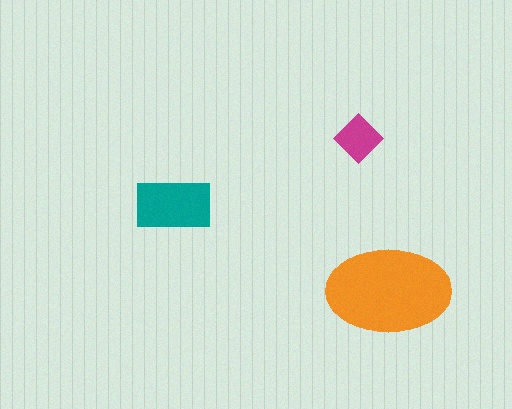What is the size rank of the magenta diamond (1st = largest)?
3rd.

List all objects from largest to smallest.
The orange ellipse, the teal rectangle, the magenta diamond.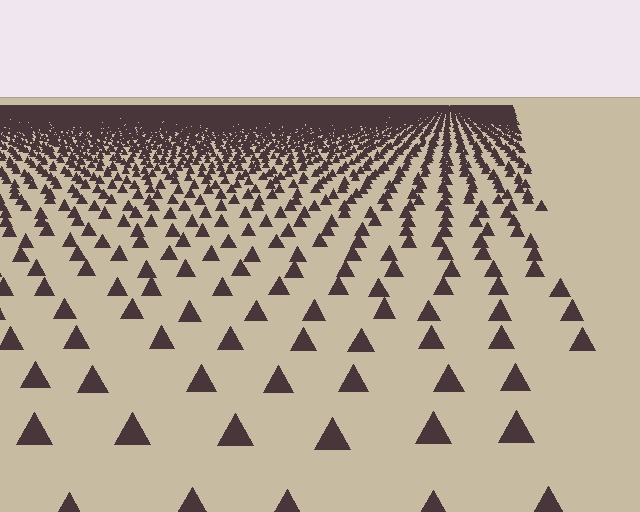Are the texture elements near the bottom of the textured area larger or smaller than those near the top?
Larger. Near the bottom, elements are closer to the viewer and appear at a bigger on-screen size.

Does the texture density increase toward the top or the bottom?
Density increases toward the top.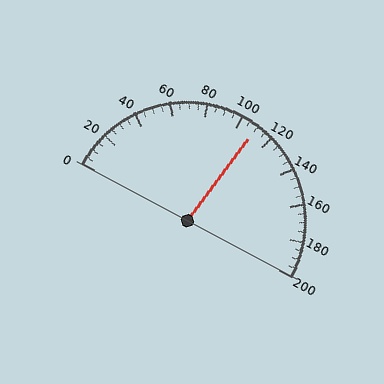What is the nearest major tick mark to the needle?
The nearest major tick mark is 120.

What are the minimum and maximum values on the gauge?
The gauge ranges from 0 to 200.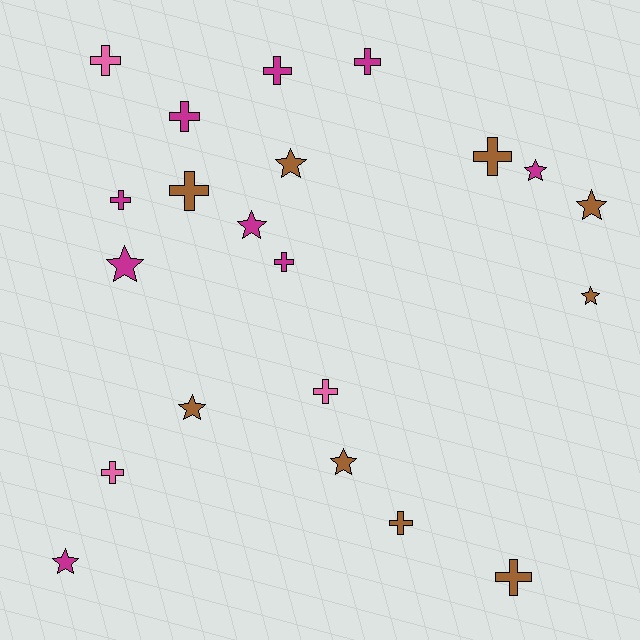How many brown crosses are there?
There are 4 brown crosses.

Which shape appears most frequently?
Cross, with 12 objects.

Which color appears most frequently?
Brown, with 9 objects.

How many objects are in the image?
There are 21 objects.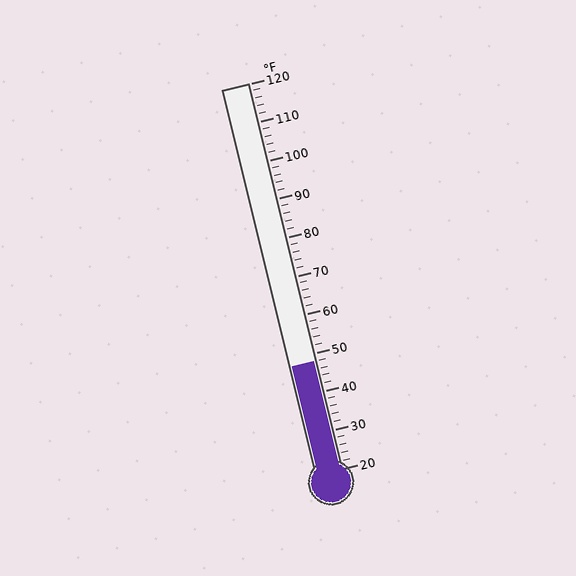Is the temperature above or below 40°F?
The temperature is above 40°F.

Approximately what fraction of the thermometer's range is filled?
The thermometer is filled to approximately 30% of its range.